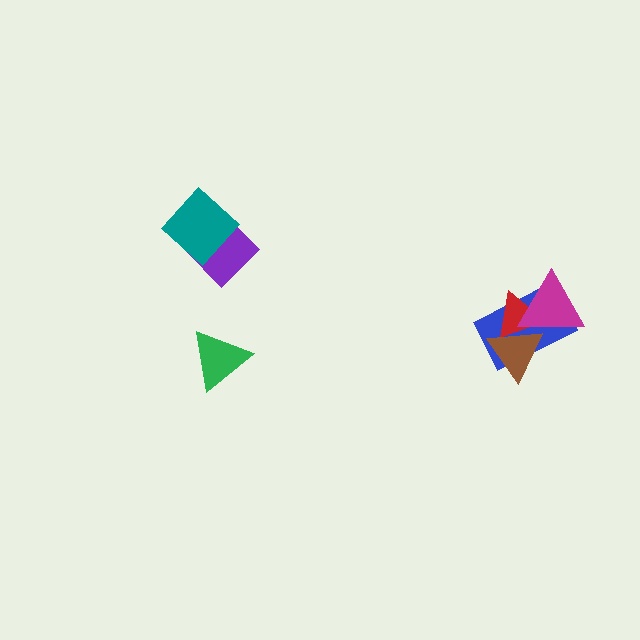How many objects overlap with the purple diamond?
1 object overlaps with the purple diamond.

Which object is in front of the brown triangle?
The magenta triangle is in front of the brown triangle.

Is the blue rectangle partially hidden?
Yes, it is partially covered by another shape.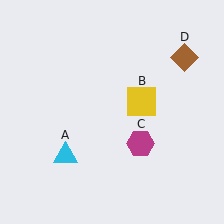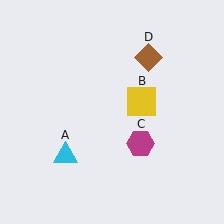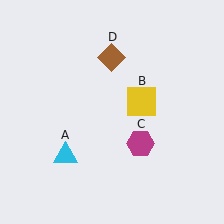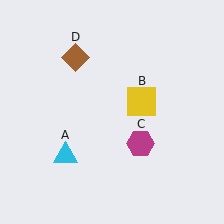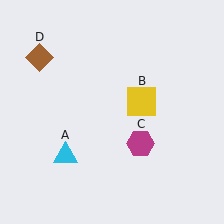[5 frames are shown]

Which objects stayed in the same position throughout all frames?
Cyan triangle (object A) and yellow square (object B) and magenta hexagon (object C) remained stationary.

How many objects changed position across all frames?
1 object changed position: brown diamond (object D).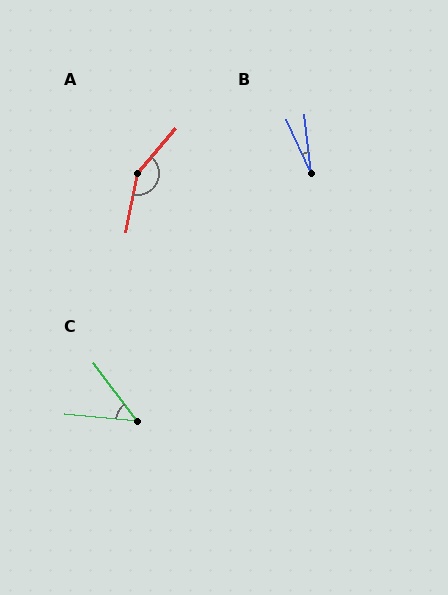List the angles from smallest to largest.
B (17°), C (47°), A (151°).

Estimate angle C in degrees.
Approximately 47 degrees.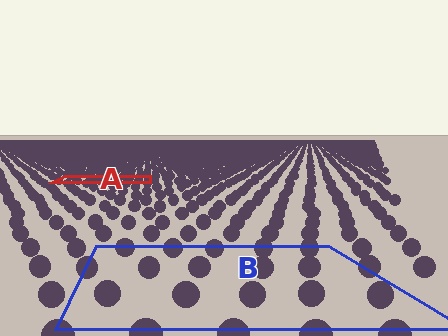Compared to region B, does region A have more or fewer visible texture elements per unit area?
Region A has more texture elements per unit area — they are packed more densely because it is farther away.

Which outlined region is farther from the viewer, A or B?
Region A is farther from the viewer — the texture elements inside it appear smaller and more densely packed.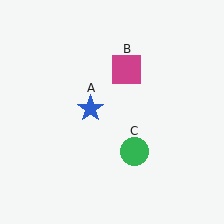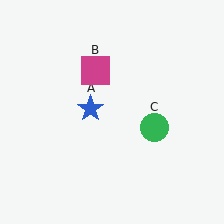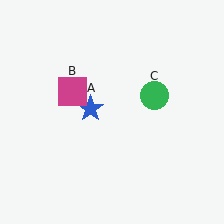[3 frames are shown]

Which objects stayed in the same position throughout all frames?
Blue star (object A) remained stationary.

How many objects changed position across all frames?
2 objects changed position: magenta square (object B), green circle (object C).